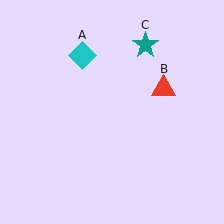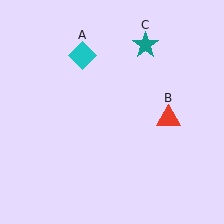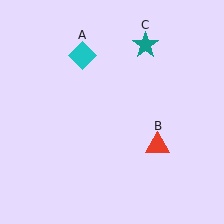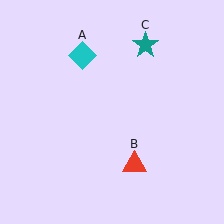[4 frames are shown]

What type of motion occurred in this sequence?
The red triangle (object B) rotated clockwise around the center of the scene.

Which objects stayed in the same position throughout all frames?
Cyan diamond (object A) and teal star (object C) remained stationary.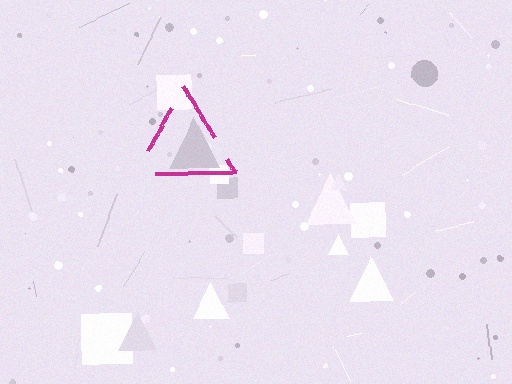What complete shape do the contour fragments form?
The contour fragments form a triangle.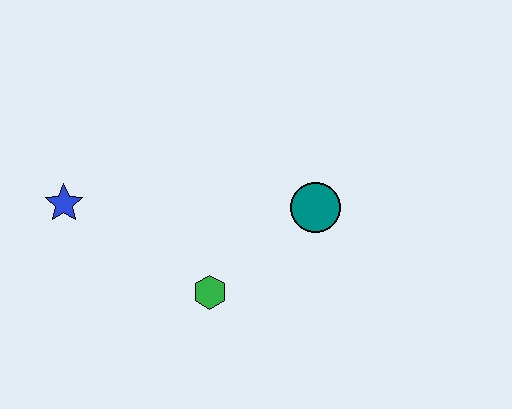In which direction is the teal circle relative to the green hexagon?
The teal circle is to the right of the green hexagon.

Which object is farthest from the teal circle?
The blue star is farthest from the teal circle.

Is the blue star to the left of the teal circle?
Yes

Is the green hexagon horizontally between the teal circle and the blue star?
Yes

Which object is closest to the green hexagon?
The teal circle is closest to the green hexagon.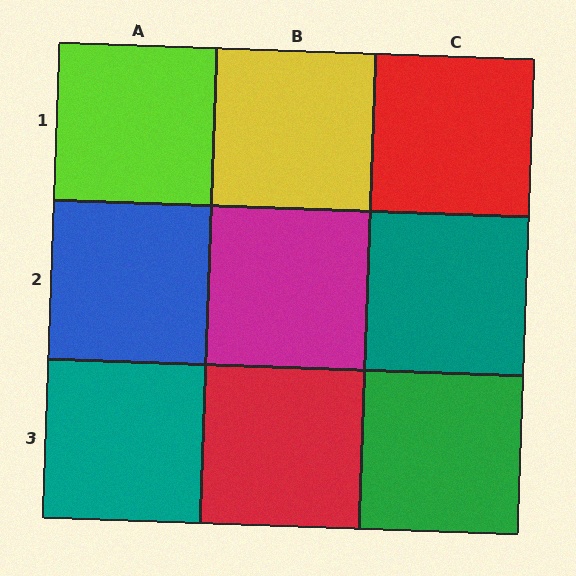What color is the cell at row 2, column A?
Blue.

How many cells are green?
1 cell is green.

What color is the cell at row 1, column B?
Yellow.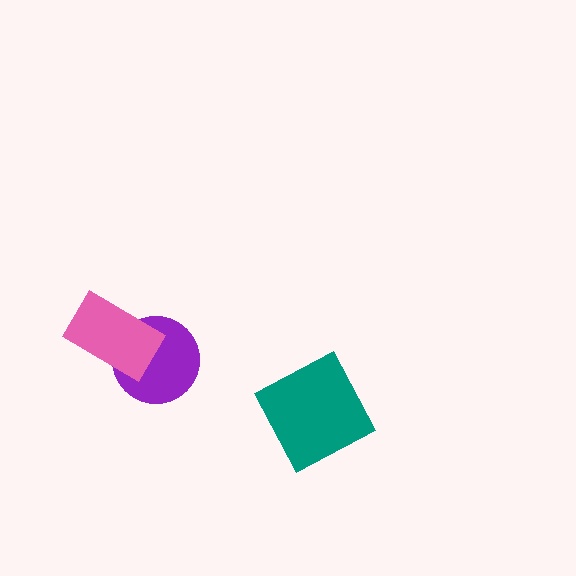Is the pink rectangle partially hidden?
No, no other shape covers it.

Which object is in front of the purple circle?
The pink rectangle is in front of the purple circle.